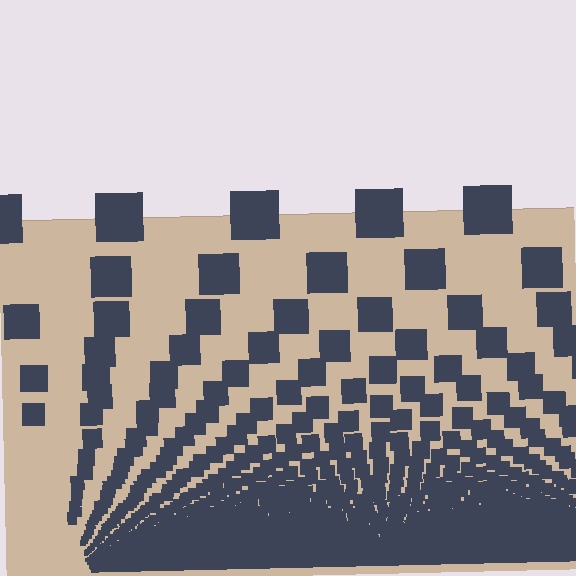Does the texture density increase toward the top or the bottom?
Density increases toward the bottom.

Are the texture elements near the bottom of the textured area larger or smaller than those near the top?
Smaller. The gradient is inverted — elements near the bottom are smaller and denser.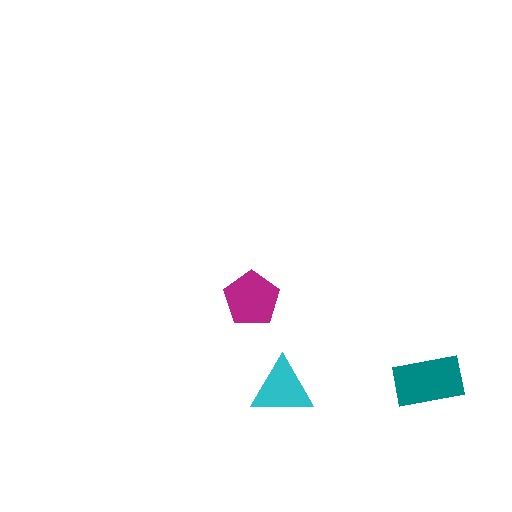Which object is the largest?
The teal rectangle.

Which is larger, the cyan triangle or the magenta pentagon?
The magenta pentagon.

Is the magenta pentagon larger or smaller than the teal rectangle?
Smaller.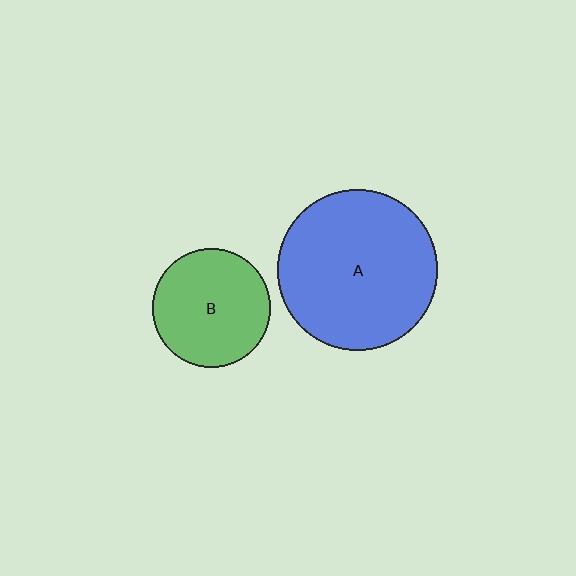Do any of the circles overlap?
No, none of the circles overlap.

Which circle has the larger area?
Circle A (blue).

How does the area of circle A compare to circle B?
Approximately 1.8 times.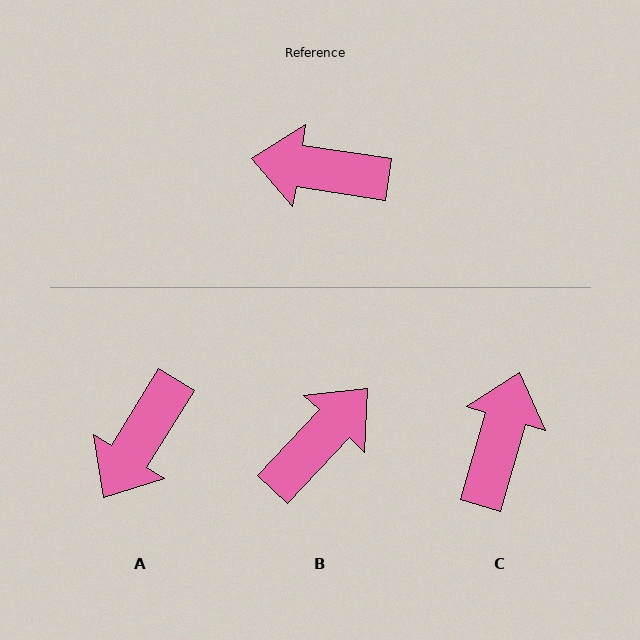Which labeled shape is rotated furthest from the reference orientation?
B, about 124 degrees away.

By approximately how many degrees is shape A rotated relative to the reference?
Approximately 67 degrees counter-clockwise.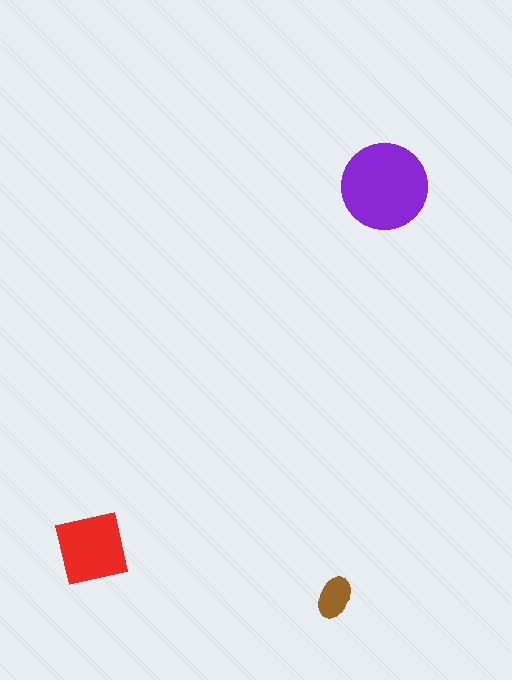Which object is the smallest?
The brown ellipse.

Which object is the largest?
The purple circle.